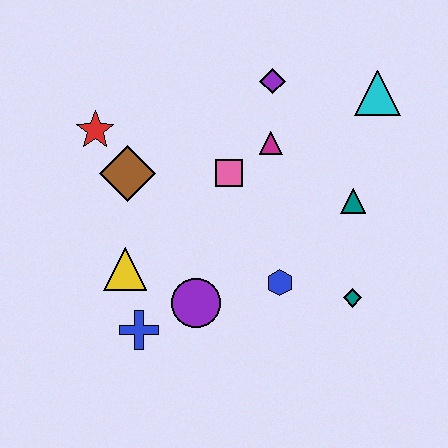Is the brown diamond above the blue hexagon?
Yes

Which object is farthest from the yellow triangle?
The cyan triangle is farthest from the yellow triangle.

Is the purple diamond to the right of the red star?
Yes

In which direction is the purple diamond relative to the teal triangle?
The purple diamond is above the teal triangle.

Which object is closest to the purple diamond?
The magenta triangle is closest to the purple diamond.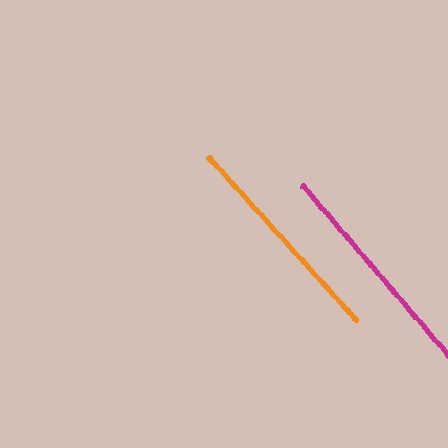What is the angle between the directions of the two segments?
Approximately 1 degree.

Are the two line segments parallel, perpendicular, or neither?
Parallel — their directions differ by only 1.4°.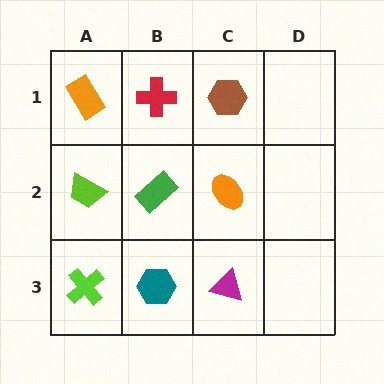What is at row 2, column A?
A lime trapezoid.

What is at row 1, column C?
A brown hexagon.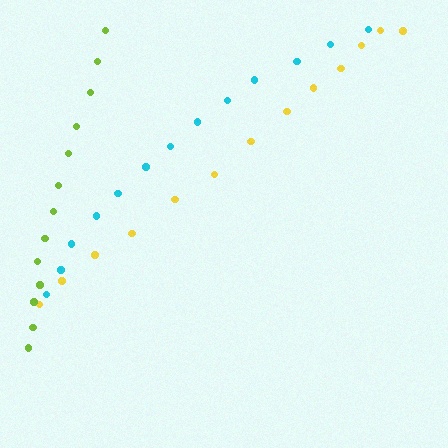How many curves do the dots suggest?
There are 3 distinct paths.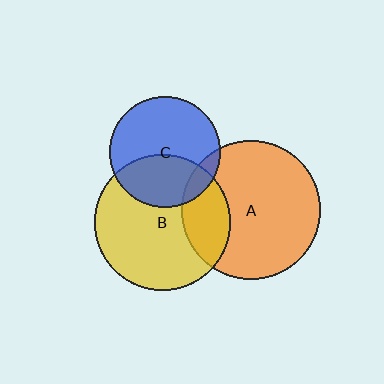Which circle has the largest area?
Circle A (orange).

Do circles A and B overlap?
Yes.